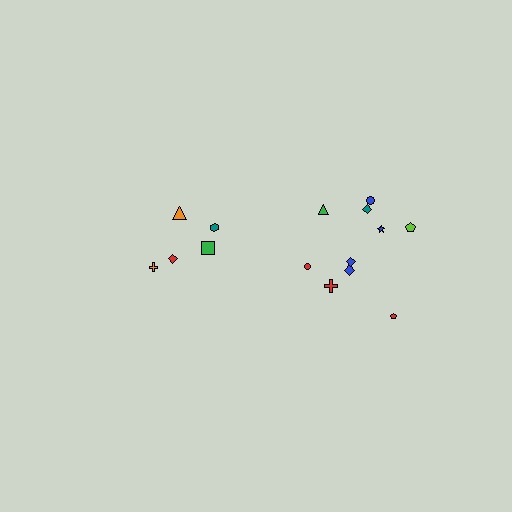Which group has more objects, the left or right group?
The right group.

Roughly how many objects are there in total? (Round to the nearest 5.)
Roughly 15 objects in total.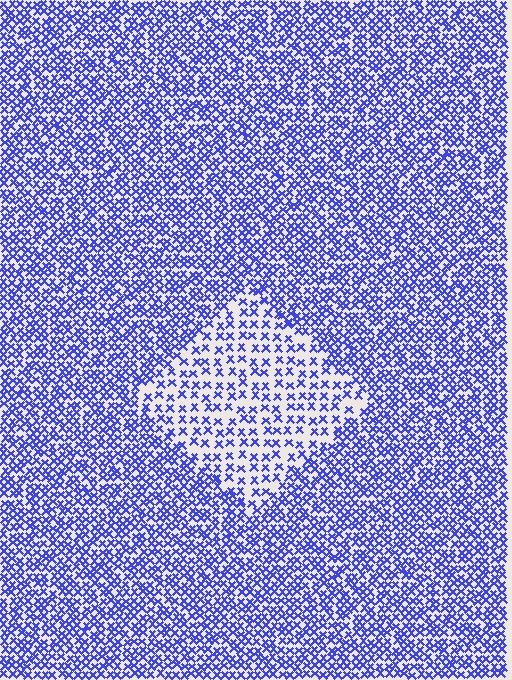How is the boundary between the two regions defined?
The boundary is defined by a change in element density (approximately 2.1x ratio). All elements are the same color, size, and shape.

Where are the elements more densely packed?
The elements are more densely packed outside the diamond boundary.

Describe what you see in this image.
The image contains small blue elements arranged at two different densities. A diamond-shaped region is visible where the elements are less densely packed than the surrounding area.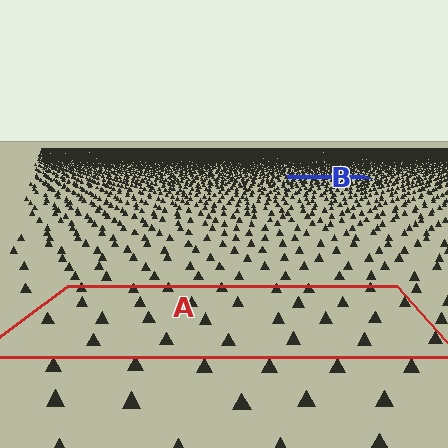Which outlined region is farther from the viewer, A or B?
Region B is farther from the viewer — the texture elements inside it appear smaller and more densely packed.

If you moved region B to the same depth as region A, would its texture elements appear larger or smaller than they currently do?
They would appear larger. At a closer depth, the same texture elements are projected at a bigger on-screen size.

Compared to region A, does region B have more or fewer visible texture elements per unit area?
Region B has more texture elements per unit area — they are packed more densely because it is farther away.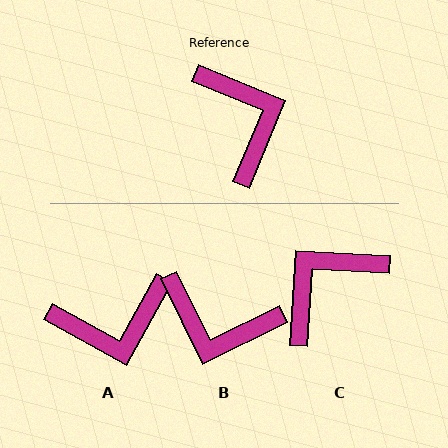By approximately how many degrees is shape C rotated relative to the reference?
Approximately 109 degrees counter-clockwise.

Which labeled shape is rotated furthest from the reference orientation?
B, about 131 degrees away.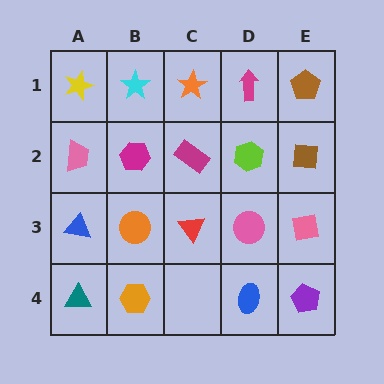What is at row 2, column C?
A magenta rectangle.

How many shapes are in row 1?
5 shapes.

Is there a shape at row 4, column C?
No, that cell is empty.